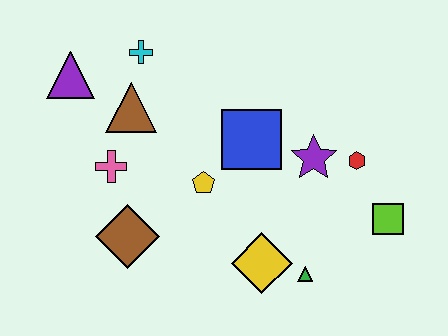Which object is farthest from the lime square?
The purple triangle is farthest from the lime square.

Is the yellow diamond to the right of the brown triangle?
Yes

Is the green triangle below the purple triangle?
Yes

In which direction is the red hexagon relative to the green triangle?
The red hexagon is above the green triangle.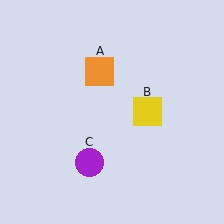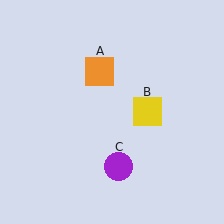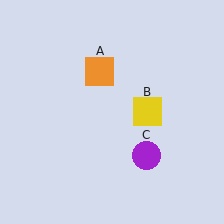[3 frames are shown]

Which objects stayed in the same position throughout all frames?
Orange square (object A) and yellow square (object B) remained stationary.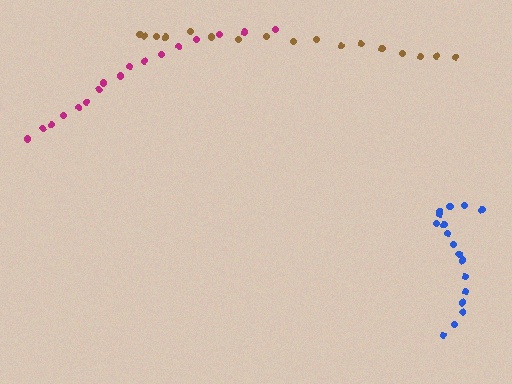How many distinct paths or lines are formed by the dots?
There are 3 distinct paths.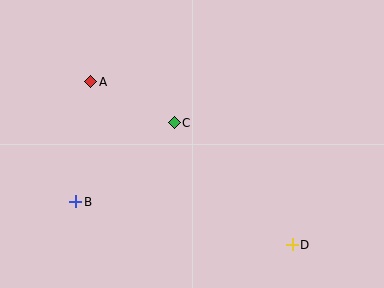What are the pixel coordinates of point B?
Point B is at (76, 202).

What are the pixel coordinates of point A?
Point A is at (91, 82).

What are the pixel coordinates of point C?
Point C is at (174, 123).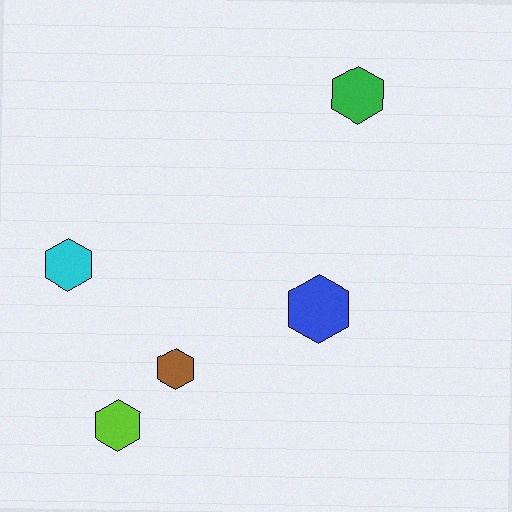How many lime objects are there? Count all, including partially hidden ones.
There is 1 lime object.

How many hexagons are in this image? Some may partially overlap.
There are 5 hexagons.